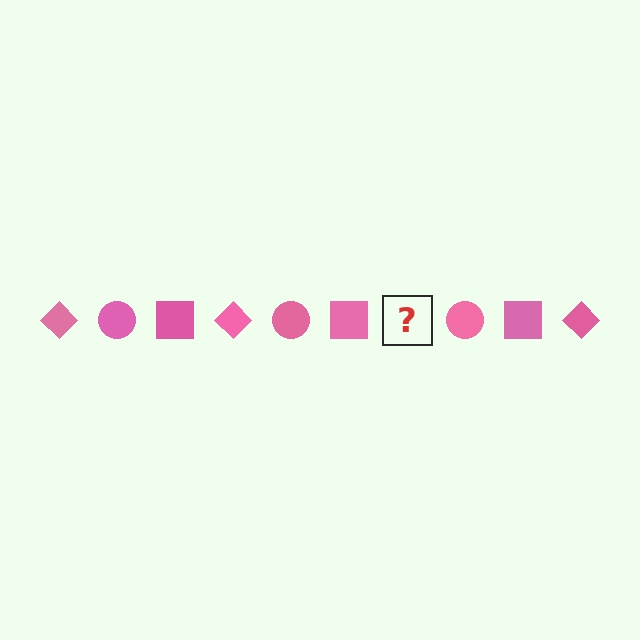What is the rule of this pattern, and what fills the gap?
The rule is that the pattern cycles through diamond, circle, square shapes in pink. The gap should be filled with a pink diamond.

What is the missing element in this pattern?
The missing element is a pink diamond.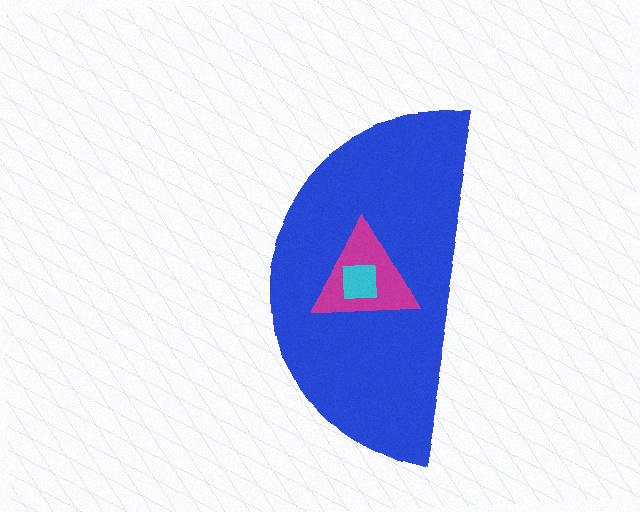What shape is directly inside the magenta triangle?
The cyan square.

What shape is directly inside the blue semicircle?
The magenta triangle.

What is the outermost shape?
The blue semicircle.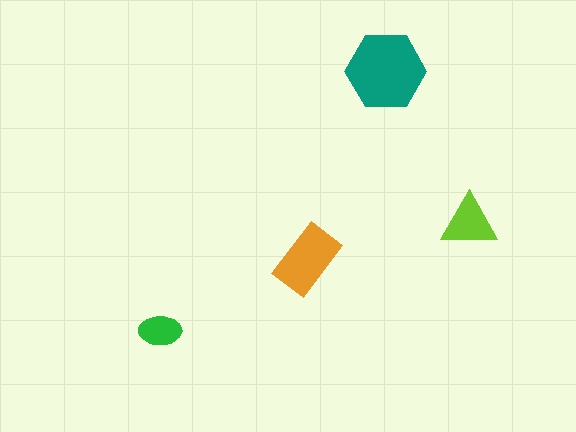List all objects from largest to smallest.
The teal hexagon, the orange rectangle, the lime triangle, the green ellipse.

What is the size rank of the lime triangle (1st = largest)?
3rd.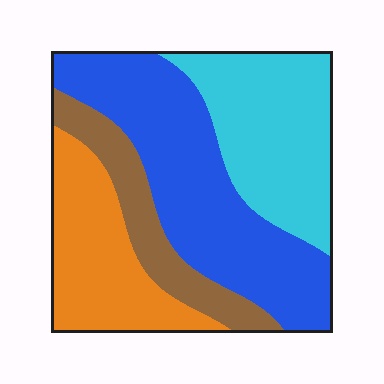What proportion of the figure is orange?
Orange covers roughly 20% of the figure.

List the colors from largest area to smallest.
From largest to smallest: blue, cyan, orange, brown.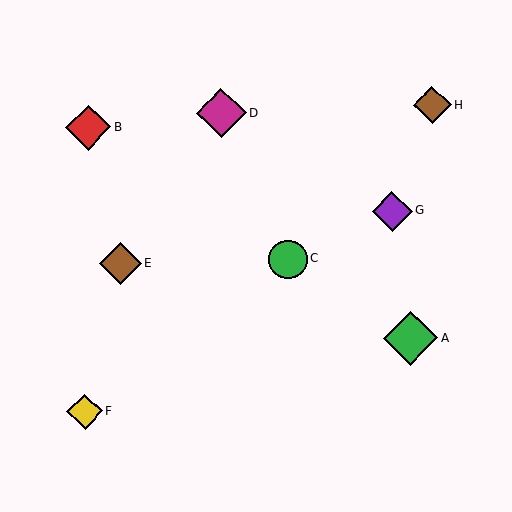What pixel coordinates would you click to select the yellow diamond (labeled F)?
Click at (85, 412) to select the yellow diamond F.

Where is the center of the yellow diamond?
The center of the yellow diamond is at (85, 412).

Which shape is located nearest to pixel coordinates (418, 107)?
The brown diamond (labeled H) at (432, 105) is nearest to that location.